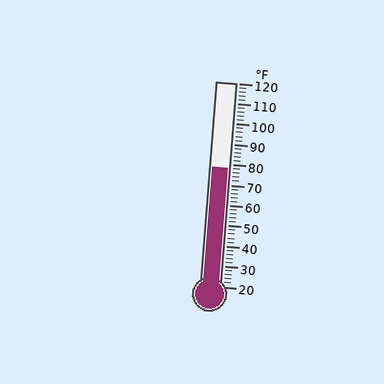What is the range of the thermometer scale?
The thermometer scale ranges from 20°F to 120°F.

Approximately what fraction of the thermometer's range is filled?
The thermometer is filled to approximately 60% of its range.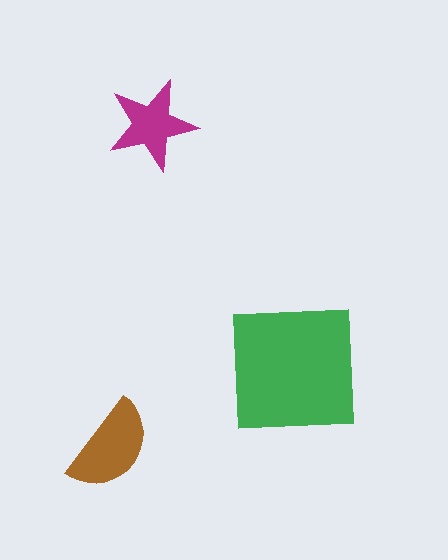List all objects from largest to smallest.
The green square, the brown semicircle, the magenta star.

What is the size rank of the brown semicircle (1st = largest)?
2nd.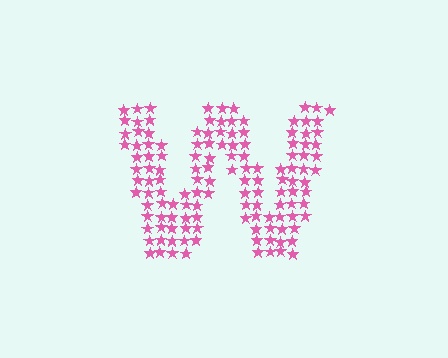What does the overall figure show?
The overall figure shows the letter W.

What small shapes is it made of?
It is made of small stars.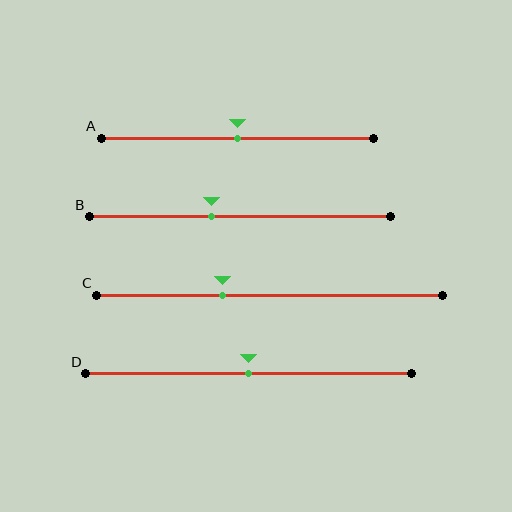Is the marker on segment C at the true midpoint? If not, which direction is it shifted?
No, the marker on segment C is shifted to the left by about 13% of the segment length.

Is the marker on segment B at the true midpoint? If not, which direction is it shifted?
No, the marker on segment B is shifted to the left by about 10% of the segment length.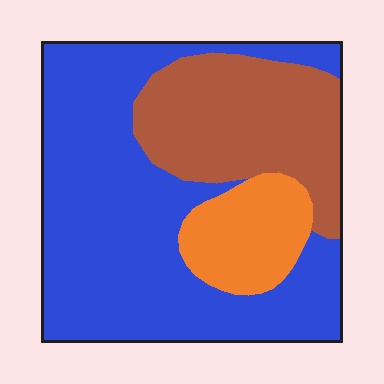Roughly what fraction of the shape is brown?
Brown takes up between a sixth and a third of the shape.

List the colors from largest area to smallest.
From largest to smallest: blue, brown, orange.